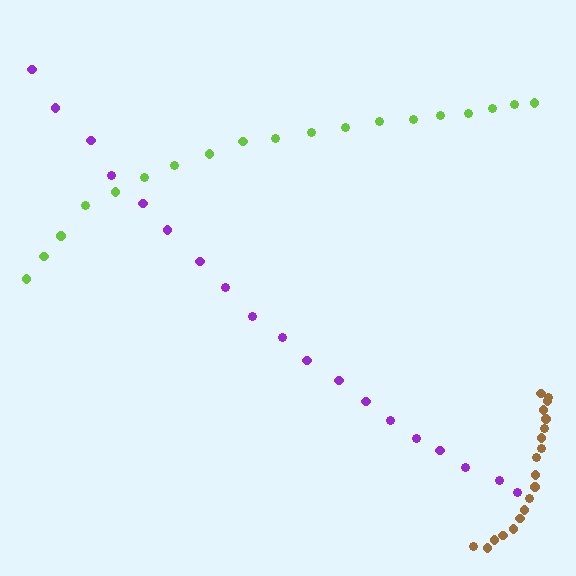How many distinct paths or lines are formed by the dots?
There are 3 distinct paths.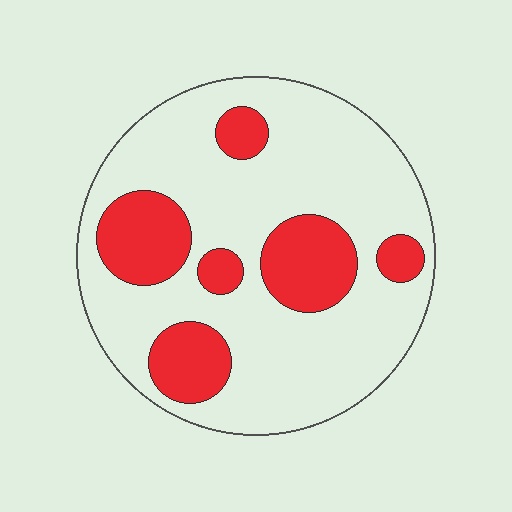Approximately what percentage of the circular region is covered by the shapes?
Approximately 25%.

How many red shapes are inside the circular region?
6.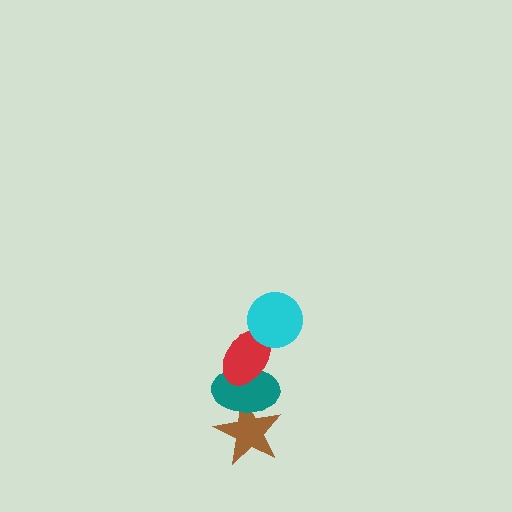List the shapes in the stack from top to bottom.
From top to bottom: the cyan circle, the red ellipse, the teal ellipse, the brown star.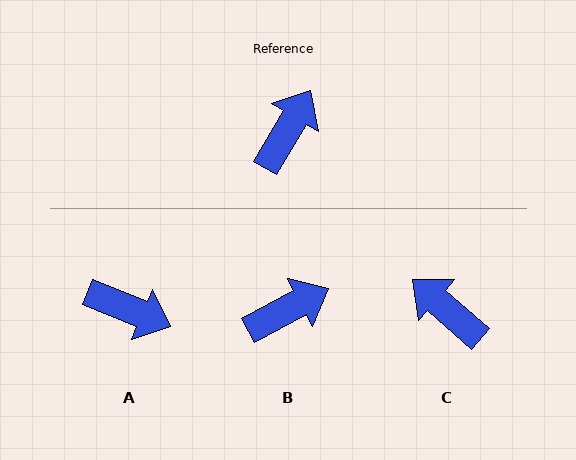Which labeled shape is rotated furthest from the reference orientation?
A, about 82 degrees away.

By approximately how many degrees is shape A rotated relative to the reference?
Approximately 82 degrees clockwise.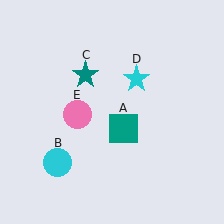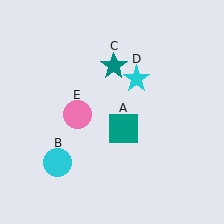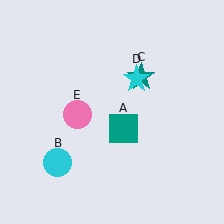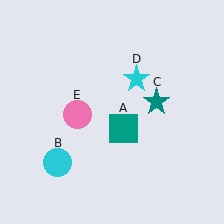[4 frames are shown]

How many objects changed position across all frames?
1 object changed position: teal star (object C).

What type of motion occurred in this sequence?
The teal star (object C) rotated clockwise around the center of the scene.